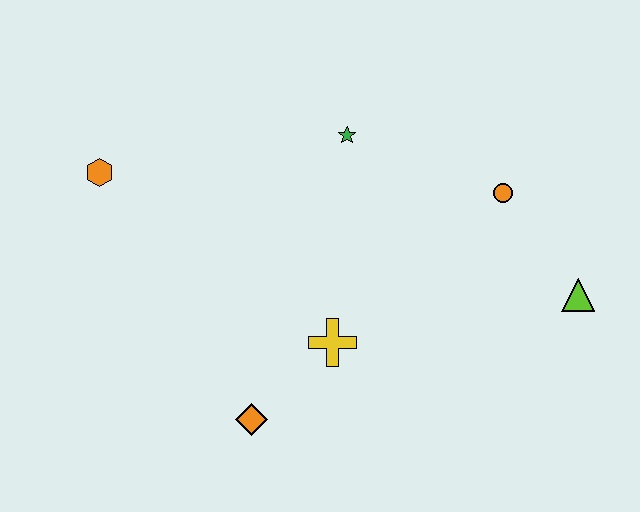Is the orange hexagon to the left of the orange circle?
Yes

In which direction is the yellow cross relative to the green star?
The yellow cross is below the green star.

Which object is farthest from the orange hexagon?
The lime triangle is farthest from the orange hexagon.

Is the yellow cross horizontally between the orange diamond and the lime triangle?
Yes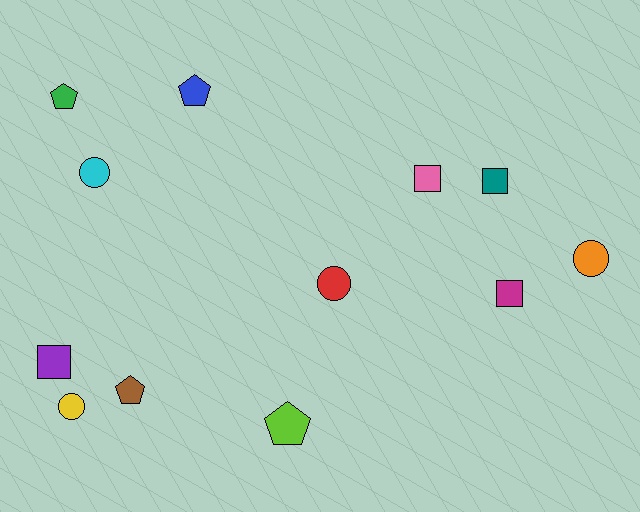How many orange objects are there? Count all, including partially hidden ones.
There is 1 orange object.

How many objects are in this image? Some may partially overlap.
There are 12 objects.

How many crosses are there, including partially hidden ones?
There are no crosses.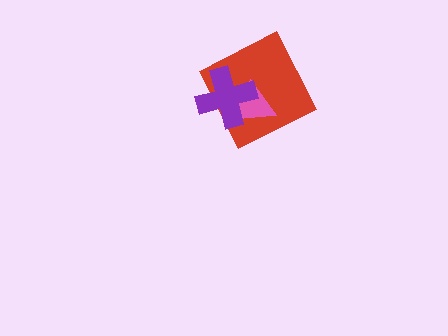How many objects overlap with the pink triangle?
2 objects overlap with the pink triangle.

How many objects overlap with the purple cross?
2 objects overlap with the purple cross.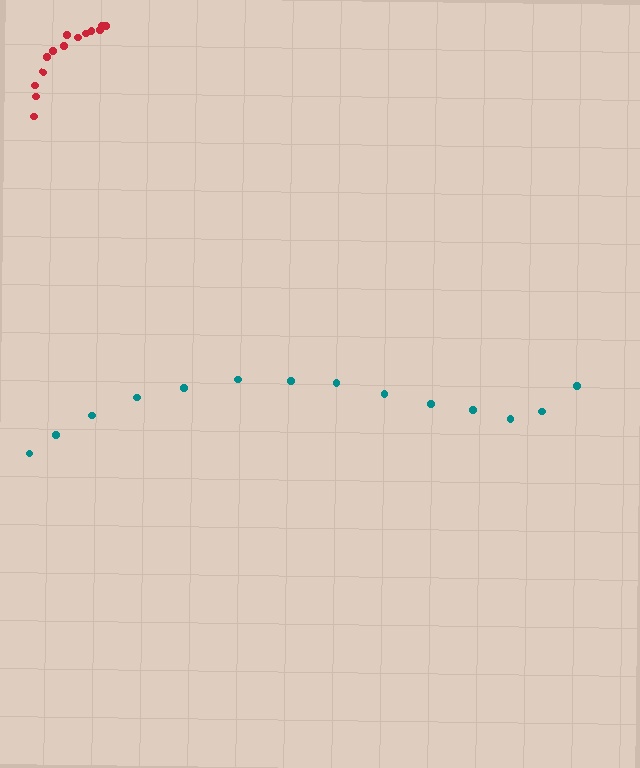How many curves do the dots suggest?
There are 2 distinct paths.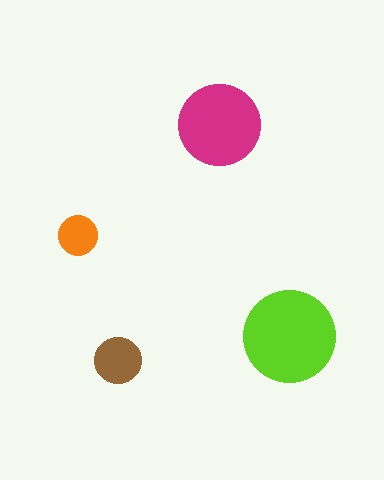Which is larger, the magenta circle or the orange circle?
The magenta one.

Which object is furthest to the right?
The lime circle is rightmost.